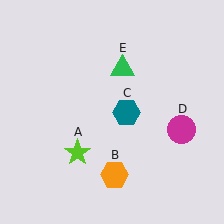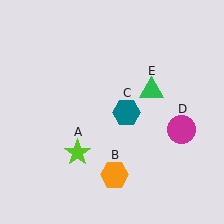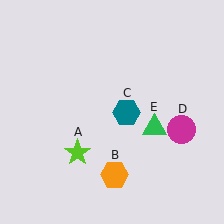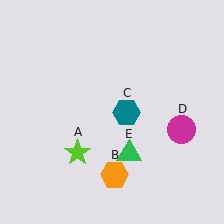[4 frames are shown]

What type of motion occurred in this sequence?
The green triangle (object E) rotated clockwise around the center of the scene.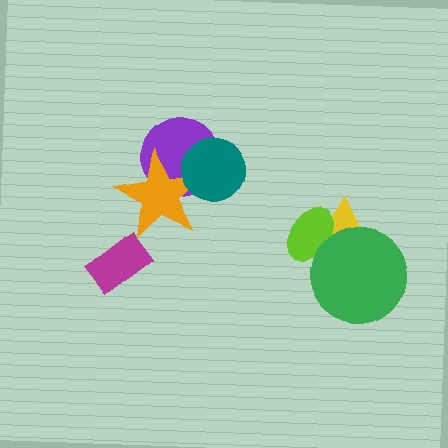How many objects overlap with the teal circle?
2 objects overlap with the teal circle.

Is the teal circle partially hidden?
No, no other shape covers it.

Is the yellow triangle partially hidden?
Yes, it is partially covered by another shape.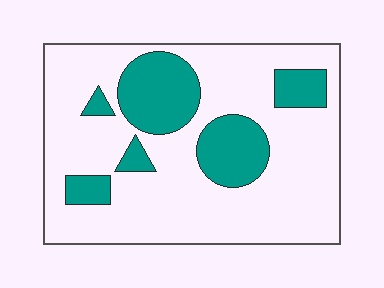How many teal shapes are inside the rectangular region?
6.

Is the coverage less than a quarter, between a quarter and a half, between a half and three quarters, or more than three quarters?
Less than a quarter.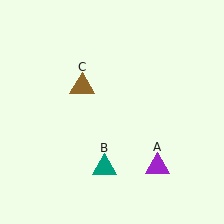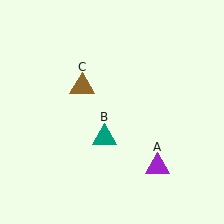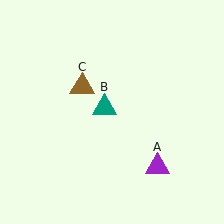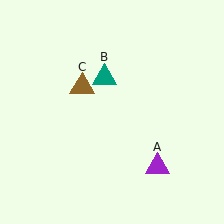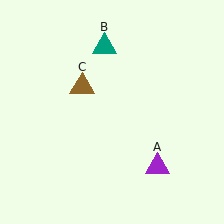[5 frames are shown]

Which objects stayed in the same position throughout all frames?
Purple triangle (object A) and brown triangle (object C) remained stationary.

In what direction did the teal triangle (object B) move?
The teal triangle (object B) moved up.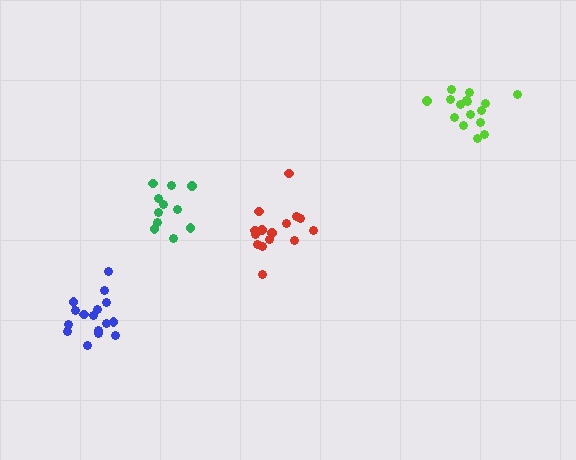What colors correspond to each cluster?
The clusters are colored: blue, green, lime, red.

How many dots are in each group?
Group 1: 16 dots, Group 2: 11 dots, Group 3: 16 dots, Group 4: 15 dots (58 total).